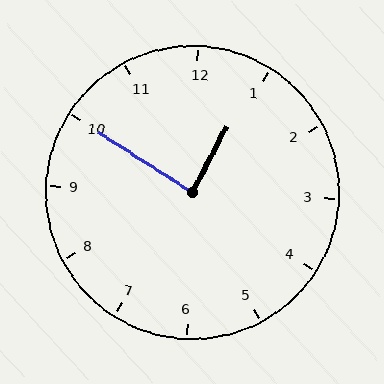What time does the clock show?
12:50.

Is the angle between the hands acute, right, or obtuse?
It is right.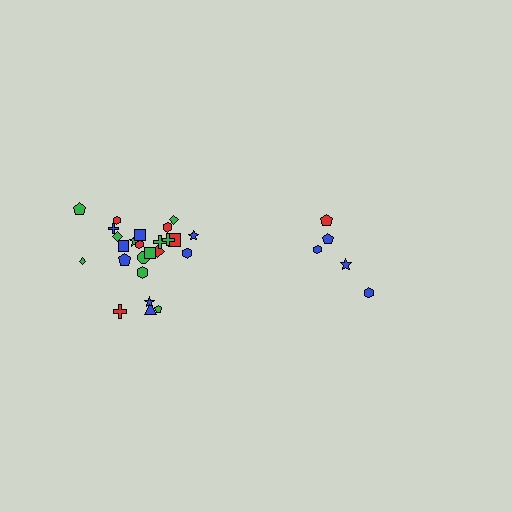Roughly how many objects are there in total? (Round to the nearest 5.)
Roughly 30 objects in total.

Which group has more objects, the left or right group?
The left group.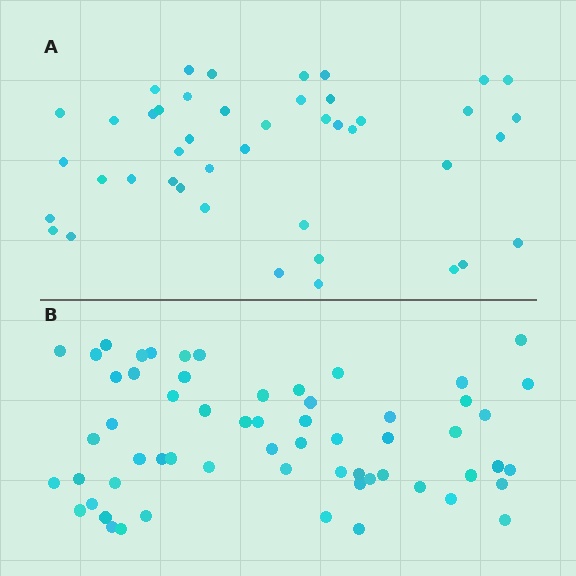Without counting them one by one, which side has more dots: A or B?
Region B (the bottom region) has more dots.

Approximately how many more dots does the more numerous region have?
Region B has approximately 15 more dots than region A.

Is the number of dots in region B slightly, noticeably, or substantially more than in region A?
Region B has noticeably more, but not dramatically so. The ratio is roughly 1.4 to 1.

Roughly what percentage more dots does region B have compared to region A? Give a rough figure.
About 35% more.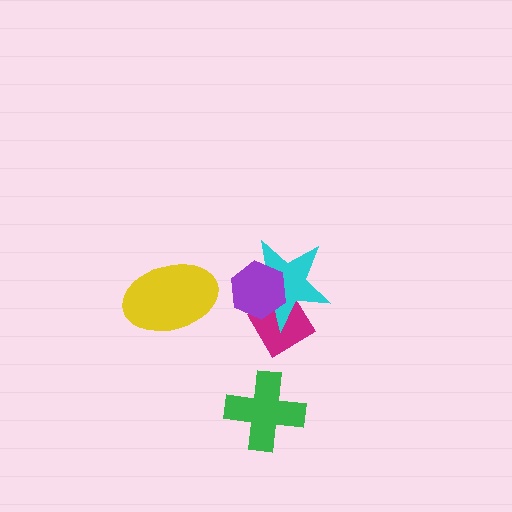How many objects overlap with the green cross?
0 objects overlap with the green cross.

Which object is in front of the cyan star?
The purple hexagon is in front of the cyan star.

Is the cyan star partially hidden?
Yes, it is partially covered by another shape.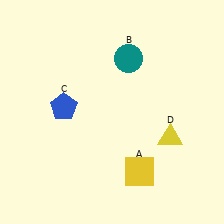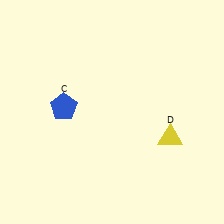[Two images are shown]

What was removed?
The teal circle (B), the yellow square (A) were removed in Image 2.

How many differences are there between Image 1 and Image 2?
There are 2 differences between the two images.